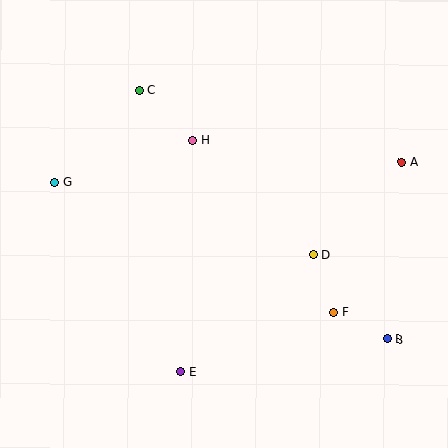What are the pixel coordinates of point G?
Point G is at (55, 182).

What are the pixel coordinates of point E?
Point E is at (180, 372).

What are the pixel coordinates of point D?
Point D is at (313, 255).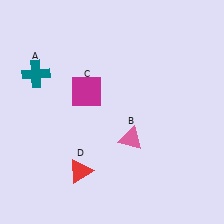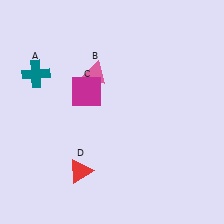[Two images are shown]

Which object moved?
The pink triangle (B) moved up.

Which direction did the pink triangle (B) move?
The pink triangle (B) moved up.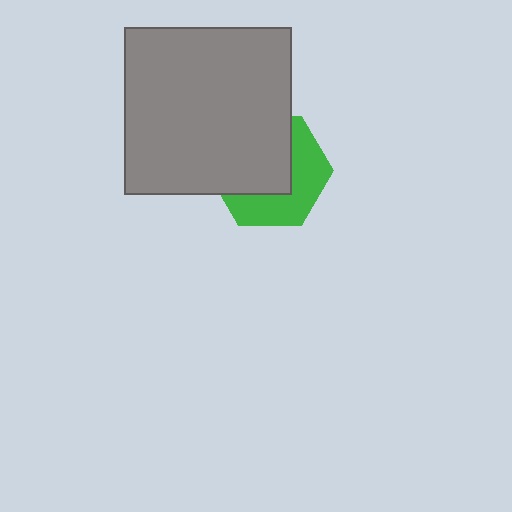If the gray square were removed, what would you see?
You would see the complete green hexagon.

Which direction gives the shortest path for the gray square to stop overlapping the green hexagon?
Moving toward the upper-left gives the shortest separation.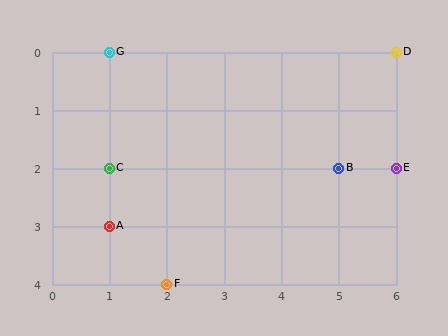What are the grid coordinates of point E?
Point E is at grid coordinates (6, 2).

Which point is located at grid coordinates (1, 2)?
Point C is at (1, 2).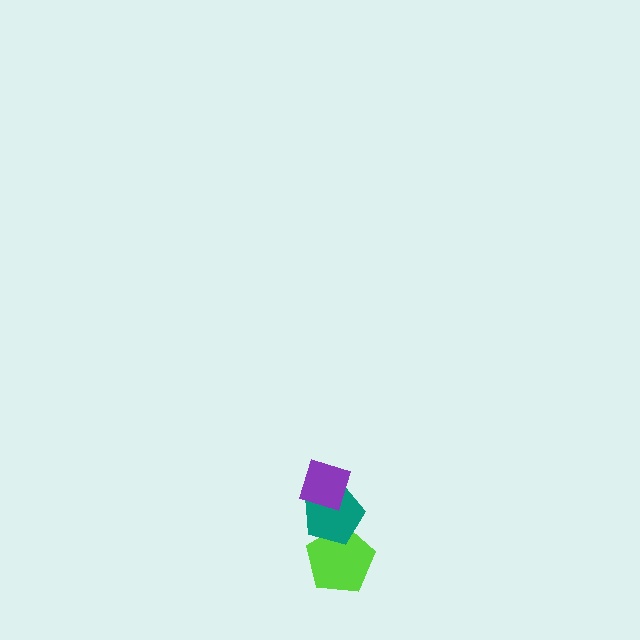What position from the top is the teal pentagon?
The teal pentagon is 2nd from the top.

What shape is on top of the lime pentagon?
The teal pentagon is on top of the lime pentagon.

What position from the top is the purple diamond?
The purple diamond is 1st from the top.